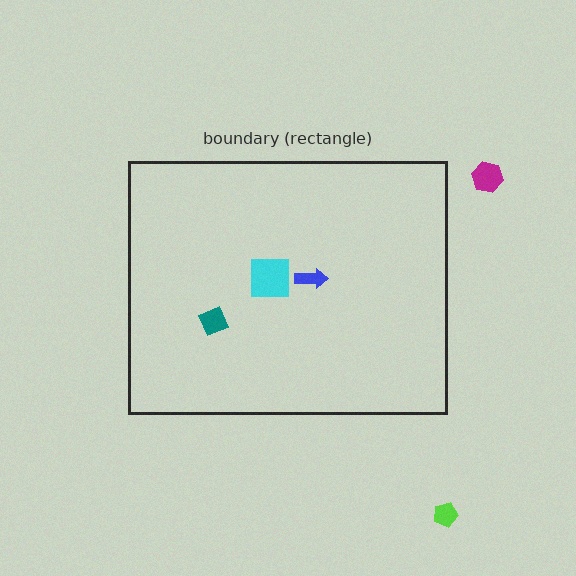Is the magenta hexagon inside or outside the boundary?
Outside.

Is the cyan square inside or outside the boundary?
Inside.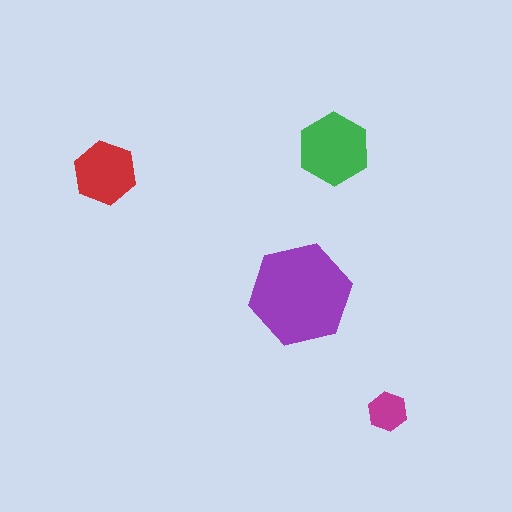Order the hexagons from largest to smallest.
the purple one, the green one, the red one, the magenta one.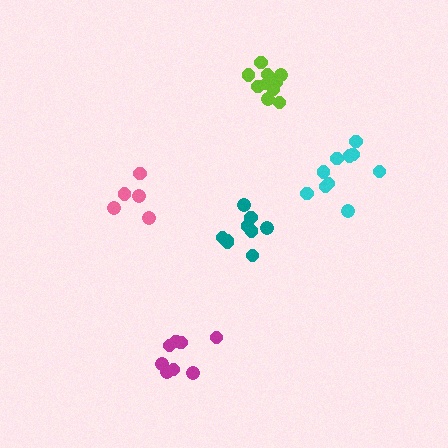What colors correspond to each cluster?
The clusters are colored: pink, teal, cyan, magenta, lime.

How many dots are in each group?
Group 1: 5 dots, Group 2: 9 dots, Group 3: 10 dots, Group 4: 8 dots, Group 5: 11 dots (43 total).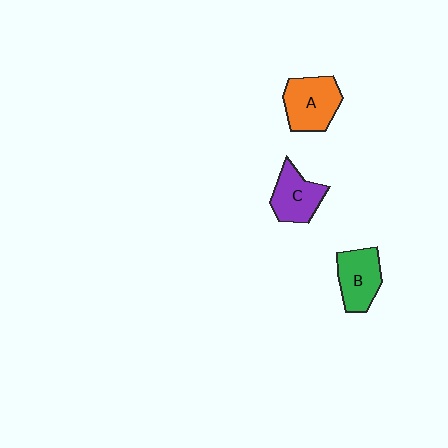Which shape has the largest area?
Shape A (orange).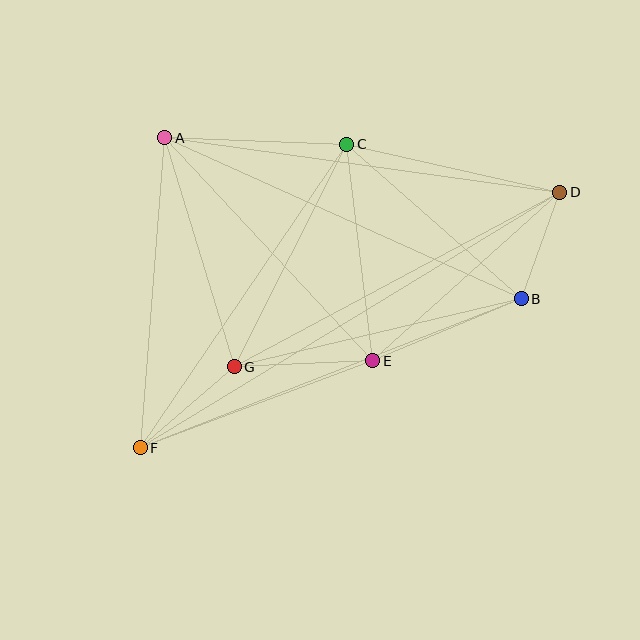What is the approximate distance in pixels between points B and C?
The distance between B and C is approximately 233 pixels.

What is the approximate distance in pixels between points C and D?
The distance between C and D is approximately 219 pixels.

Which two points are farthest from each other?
Points D and F are farthest from each other.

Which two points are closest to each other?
Points B and D are closest to each other.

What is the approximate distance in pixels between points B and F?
The distance between B and F is approximately 409 pixels.